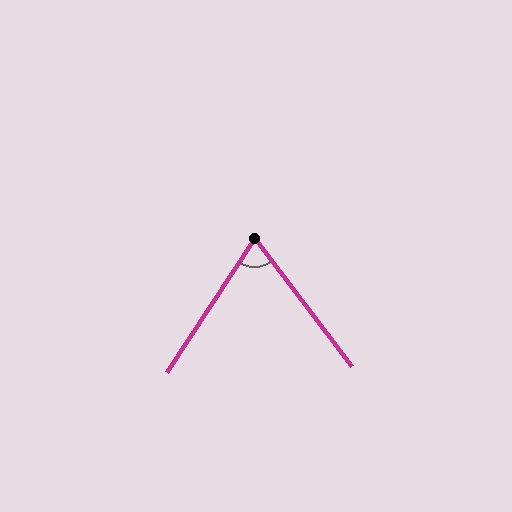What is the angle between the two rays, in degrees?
Approximately 71 degrees.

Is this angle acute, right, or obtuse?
It is acute.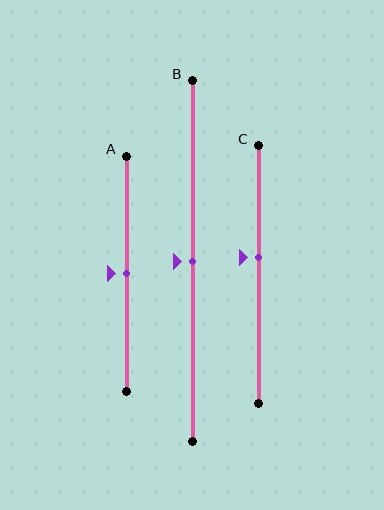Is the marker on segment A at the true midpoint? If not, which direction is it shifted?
Yes, the marker on segment A is at the true midpoint.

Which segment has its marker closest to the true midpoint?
Segment A has its marker closest to the true midpoint.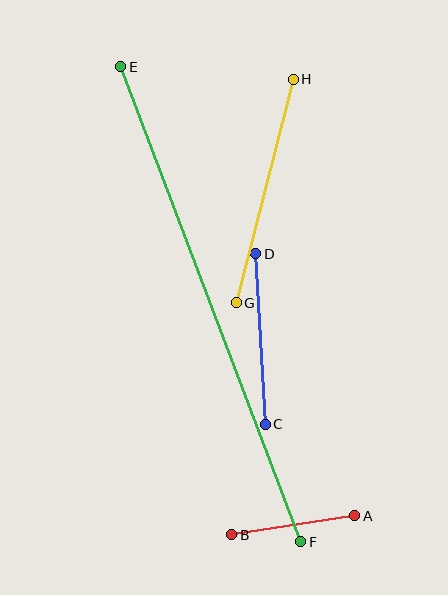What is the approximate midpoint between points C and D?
The midpoint is at approximately (260, 339) pixels.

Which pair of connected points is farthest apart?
Points E and F are farthest apart.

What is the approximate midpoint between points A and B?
The midpoint is at approximately (293, 525) pixels.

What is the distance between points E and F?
The distance is approximately 508 pixels.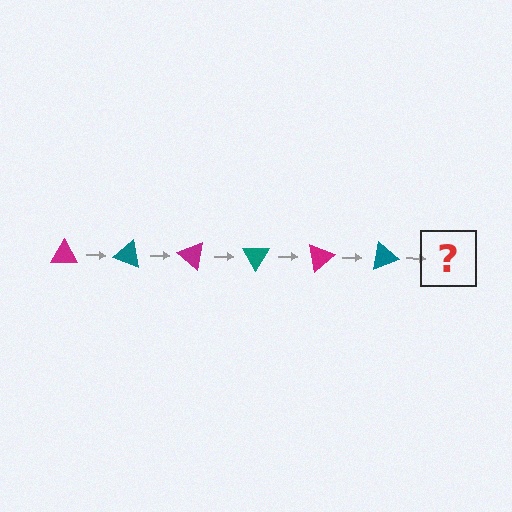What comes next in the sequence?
The next element should be a magenta triangle, rotated 120 degrees from the start.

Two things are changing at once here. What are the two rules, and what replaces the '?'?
The two rules are that it rotates 20 degrees each step and the color cycles through magenta and teal. The '?' should be a magenta triangle, rotated 120 degrees from the start.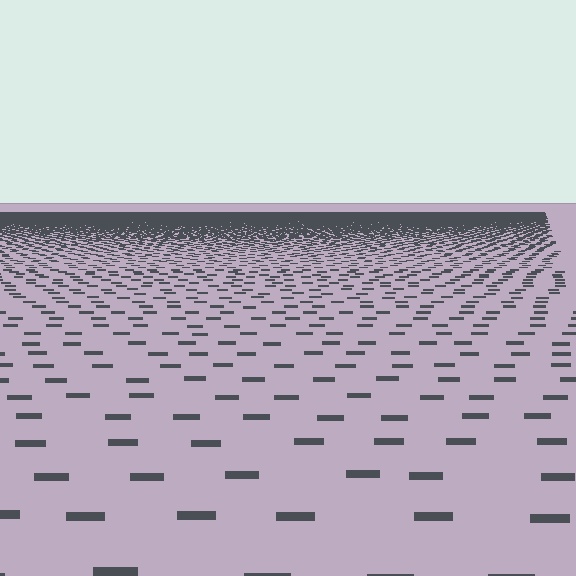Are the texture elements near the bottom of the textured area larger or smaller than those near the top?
Larger. Near the bottom, elements are closer to the viewer and appear at a bigger on-screen size.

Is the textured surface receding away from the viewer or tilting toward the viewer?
The surface is receding away from the viewer. Texture elements get smaller and denser toward the top.